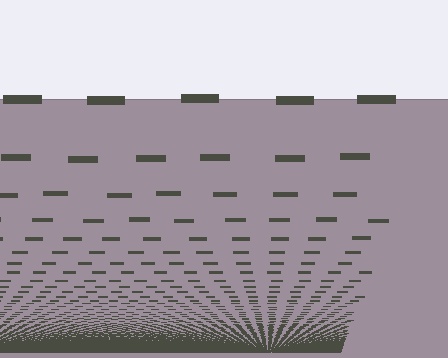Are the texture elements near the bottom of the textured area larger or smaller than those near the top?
Smaller. The gradient is inverted — elements near the bottom are smaller and denser.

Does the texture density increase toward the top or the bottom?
Density increases toward the bottom.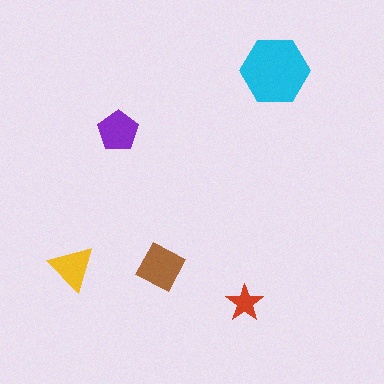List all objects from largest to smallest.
The cyan hexagon, the brown square, the purple pentagon, the yellow triangle, the red star.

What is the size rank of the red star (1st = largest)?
5th.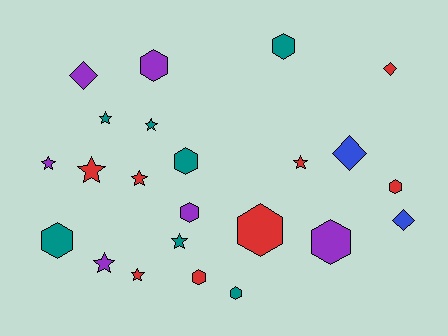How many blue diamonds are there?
There are 2 blue diamonds.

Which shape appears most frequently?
Hexagon, with 10 objects.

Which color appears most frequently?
Red, with 8 objects.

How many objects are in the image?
There are 23 objects.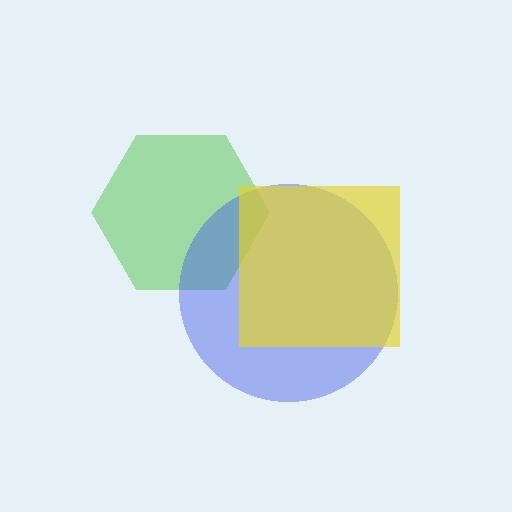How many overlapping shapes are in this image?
There are 3 overlapping shapes in the image.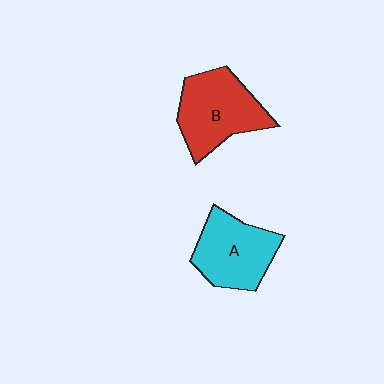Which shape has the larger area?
Shape B (red).